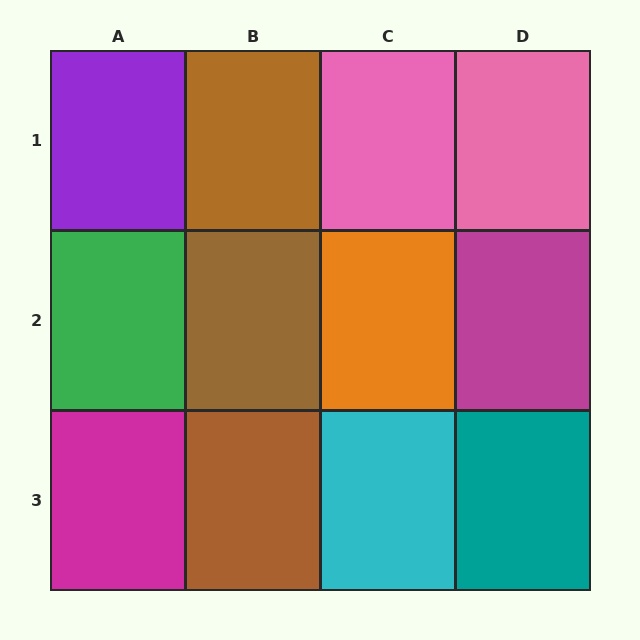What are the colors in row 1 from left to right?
Purple, brown, pink, pink.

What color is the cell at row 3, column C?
Cyan.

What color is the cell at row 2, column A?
Green.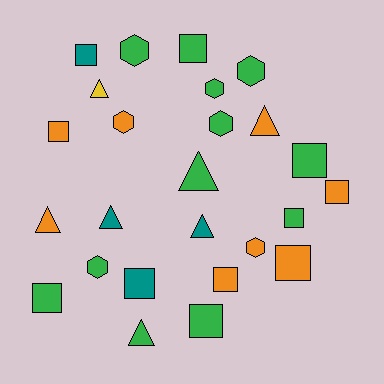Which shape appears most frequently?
Square, with 11 objects.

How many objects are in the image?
There are 25 objects.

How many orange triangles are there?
There are 2 orange triangles.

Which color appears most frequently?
Green, with 12 objects.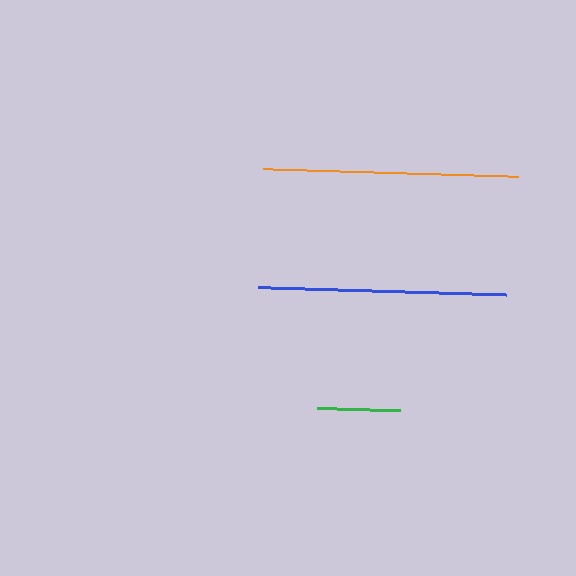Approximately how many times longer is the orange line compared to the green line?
The orange line is approximately 3.0 times the length of the green line.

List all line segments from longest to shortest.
From longest to shortest: orange, blue, green.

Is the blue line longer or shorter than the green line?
The blue line is longer than the green line.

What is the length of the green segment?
The green segment is approximately 84 pixels long.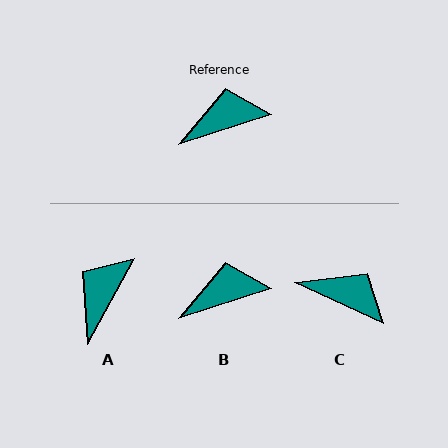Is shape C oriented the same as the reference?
No, it is off by about 42 degrees.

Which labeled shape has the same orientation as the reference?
B.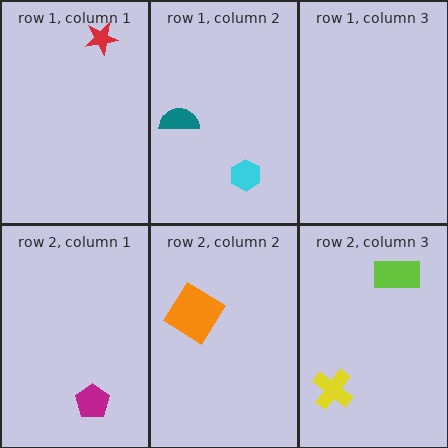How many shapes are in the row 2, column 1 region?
1.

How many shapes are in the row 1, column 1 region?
1.